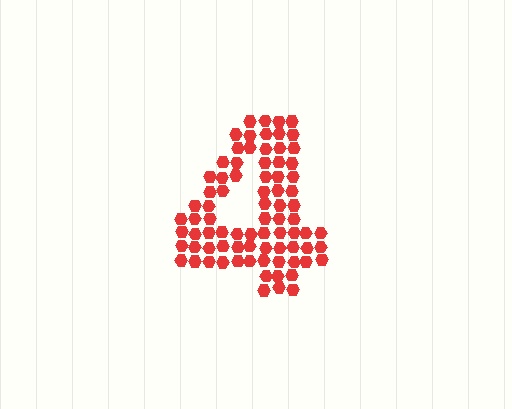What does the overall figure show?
The overall figure shows the digit 4.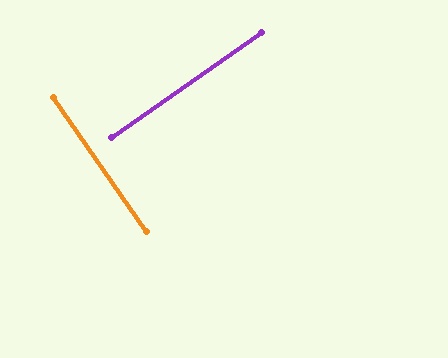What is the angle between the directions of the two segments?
Approximately 90 degrees.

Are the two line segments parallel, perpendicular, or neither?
Perpendicular — they meet at approximately 90°.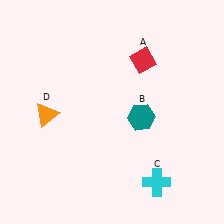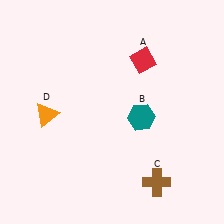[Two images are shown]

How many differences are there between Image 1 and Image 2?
There is 1 difference between the two images.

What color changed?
The cross (C) changed from cyan in Image 1 to brown in Image 2.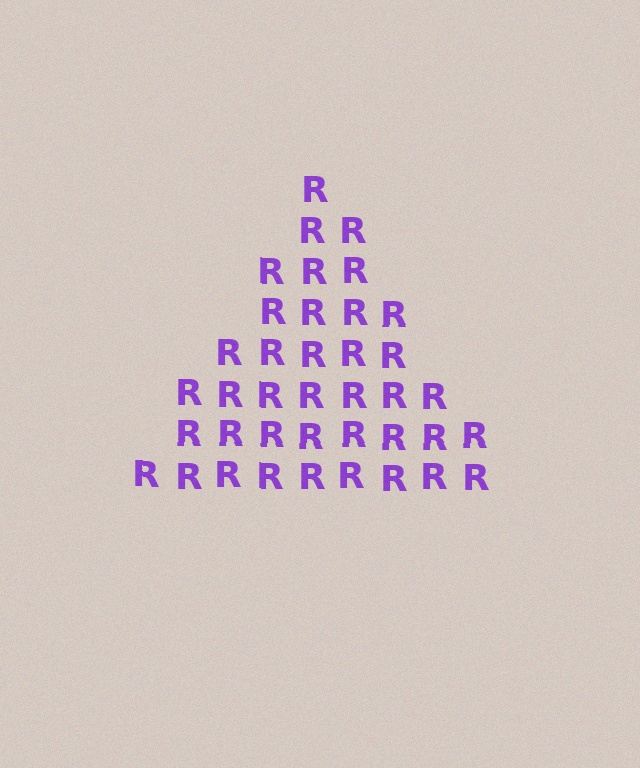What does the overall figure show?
The overall figure shows a triangle.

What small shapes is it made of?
It is made of small letter R's.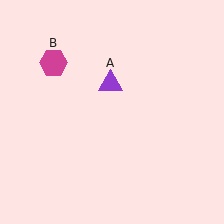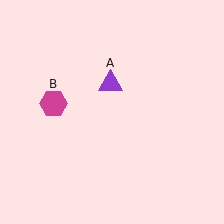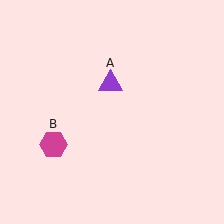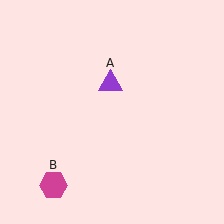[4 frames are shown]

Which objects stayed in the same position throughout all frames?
Purple triangle (object A) remained stationary.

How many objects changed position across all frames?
1 object changed position: magenta hexagon (object B).